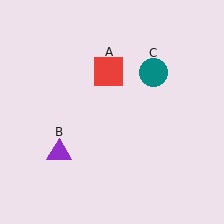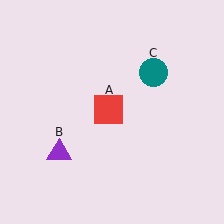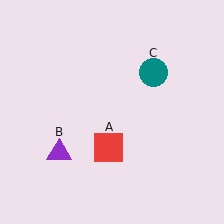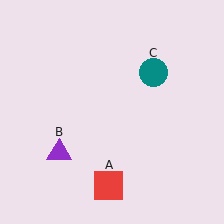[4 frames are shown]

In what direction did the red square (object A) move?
The red square (object A) moved down.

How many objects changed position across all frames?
1 object changed position: red square (object A).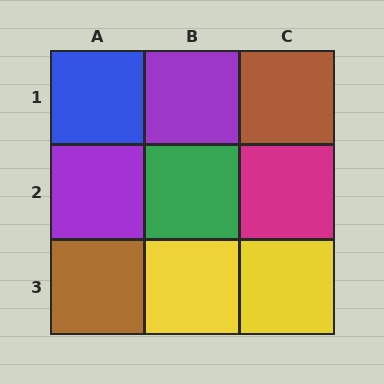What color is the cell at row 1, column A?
Blue.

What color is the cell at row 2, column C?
Magenta.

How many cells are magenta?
1 cell is magenta.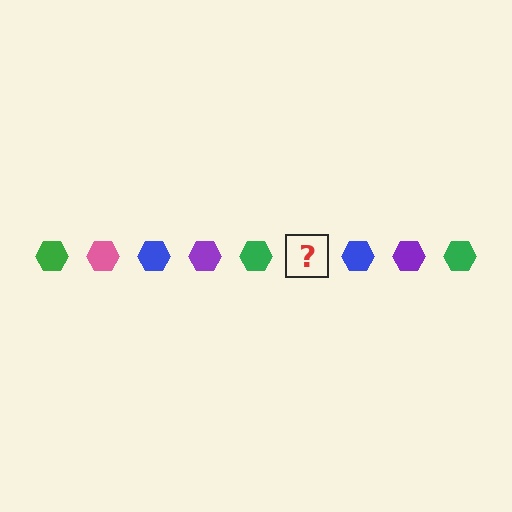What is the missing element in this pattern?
The missing element is a pink hexagon.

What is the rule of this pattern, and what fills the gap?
The rule is that the pattern cycles through green, pink, blue, purple hexagons. The gap should be filled with a pink hexagon.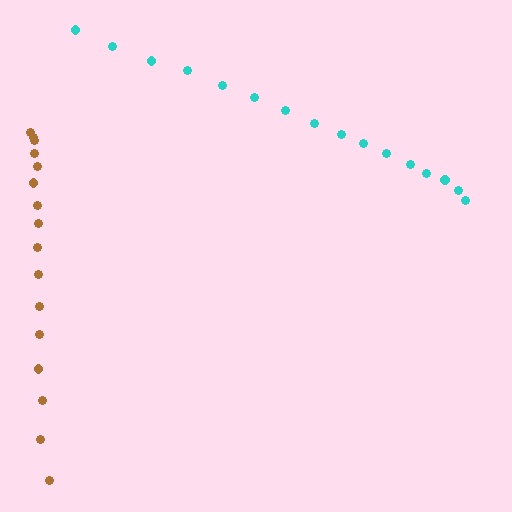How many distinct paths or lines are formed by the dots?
There are 2 distinct paths.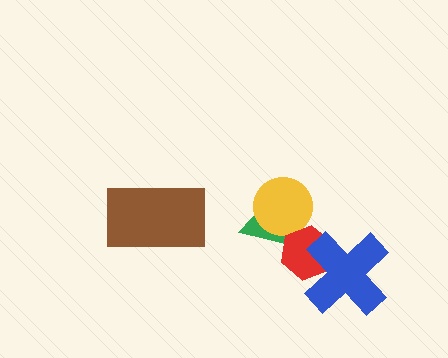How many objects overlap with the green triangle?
2 objects overlap with the green triangle.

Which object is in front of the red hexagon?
The blue cross is in front of the red hexagon.